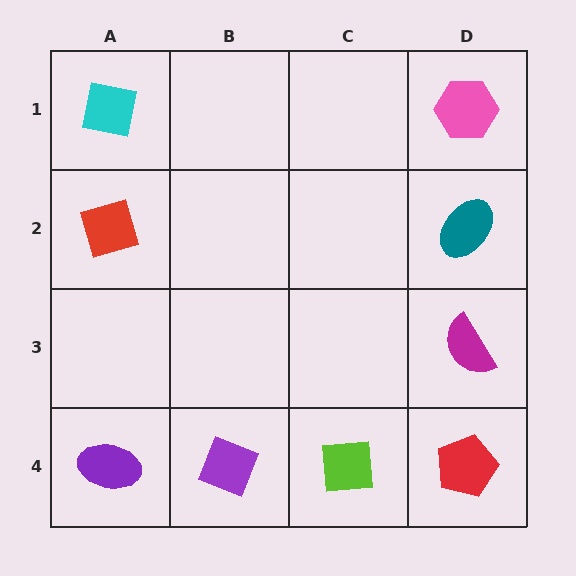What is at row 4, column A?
A purple ellipse.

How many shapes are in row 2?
2 shapes.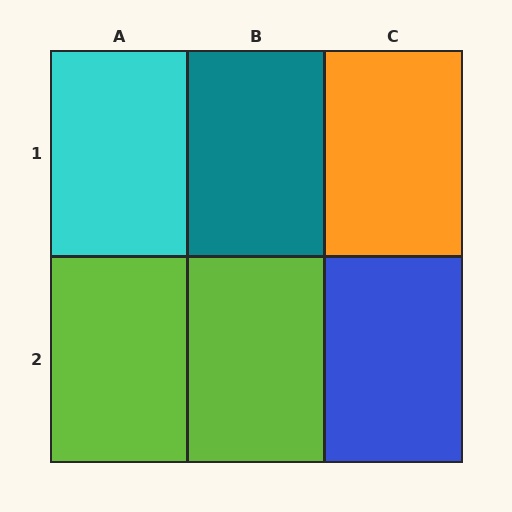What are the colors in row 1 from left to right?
Cyan, teal, orange.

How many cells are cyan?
1 cell is cyan.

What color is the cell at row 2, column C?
Blue.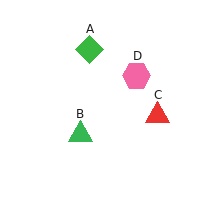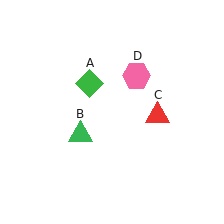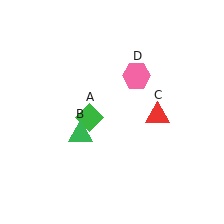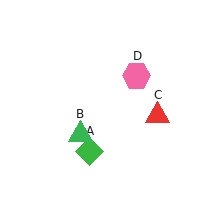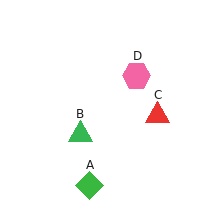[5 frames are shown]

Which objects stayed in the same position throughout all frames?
Green triangle (object B) and red triangle (object C) and pink hexagon (object D) remained stationary.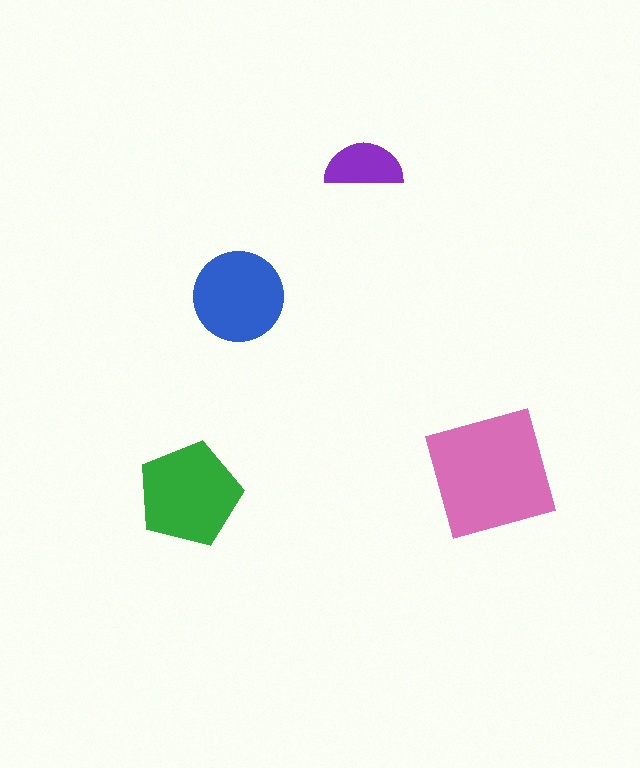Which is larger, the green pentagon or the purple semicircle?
The green pentagon.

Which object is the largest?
The pink square.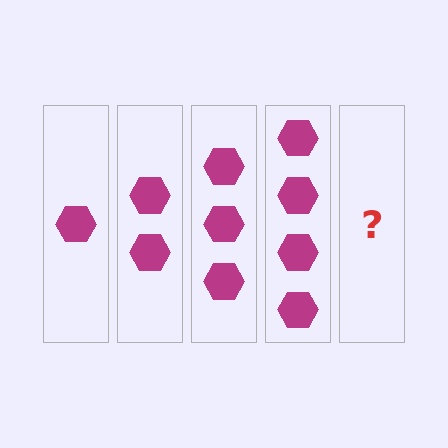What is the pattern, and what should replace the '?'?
The pattern is that each step adds one more hexagon. The '?' should be 5 hexagons.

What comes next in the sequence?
The next element should be 5 hexagons.